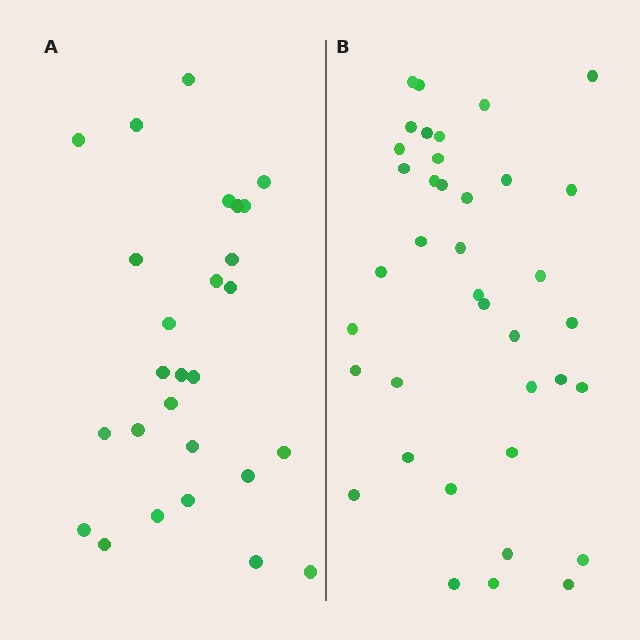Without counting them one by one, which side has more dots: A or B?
Region B (the right region) has more dots.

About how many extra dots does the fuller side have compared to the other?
Region B has roughly 12 or so more dots than region A.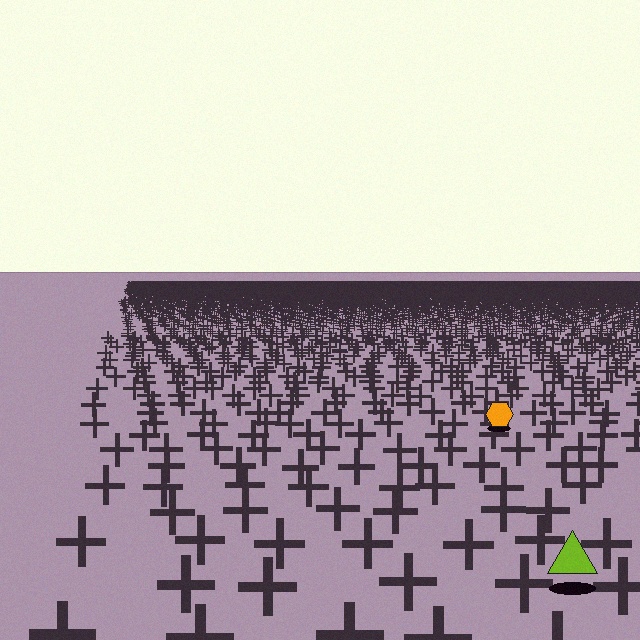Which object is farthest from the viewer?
The orange hexagon is farthest from the viewer. It appears smaller and the ground texture around it is denser.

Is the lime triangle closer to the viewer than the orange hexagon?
Yes. The lime triangle is closer — you can tell from the texture gradient: the ground texture is coarser near it.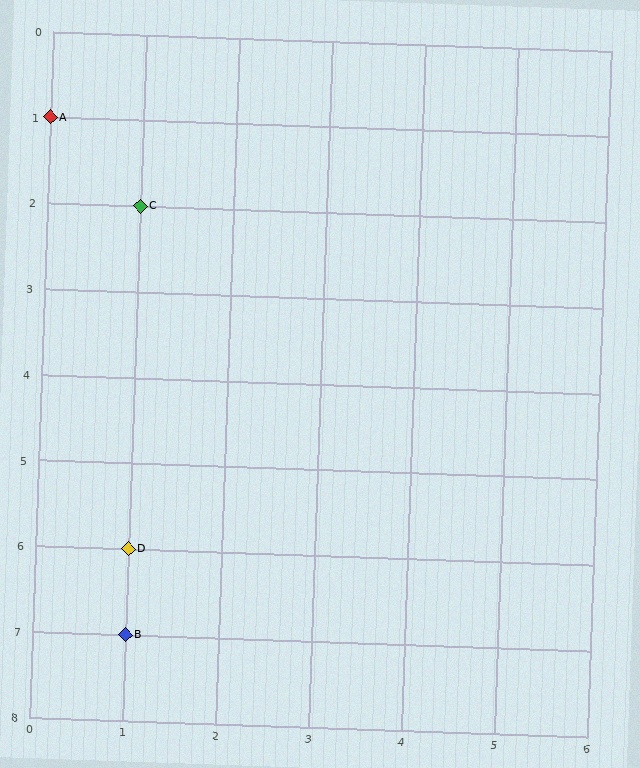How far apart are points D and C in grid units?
Points D and C are 4 rows apart.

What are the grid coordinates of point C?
Point C is at grid coordinates (1, 2).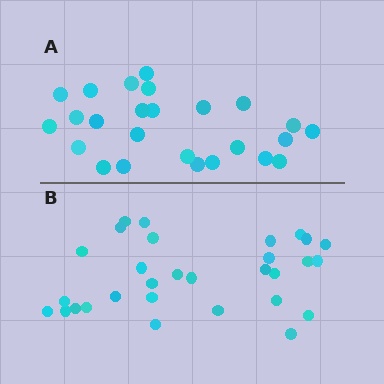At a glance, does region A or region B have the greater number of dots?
Region B (the bottom region) has more dots.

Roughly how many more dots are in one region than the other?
Region B has about 5 more dots than region A.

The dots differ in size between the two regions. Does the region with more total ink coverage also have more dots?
No. Region A has more total ink coverage because its dots are larger, but region B actually contains more individual dots. Total area can be misleading — the number of items is what matters here.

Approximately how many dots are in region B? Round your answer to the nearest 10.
About 30 dots.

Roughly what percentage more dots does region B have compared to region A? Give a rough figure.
About 20% more.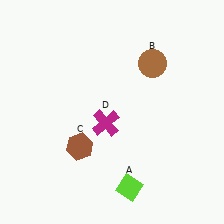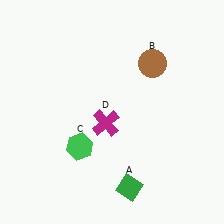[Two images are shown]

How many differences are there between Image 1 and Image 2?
There are 2 differences between the two images.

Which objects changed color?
A changed from lime to green. C changed from brown to green.